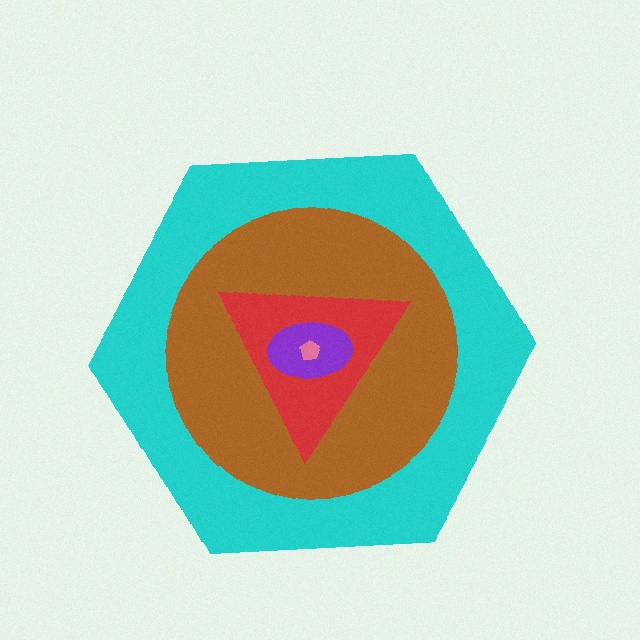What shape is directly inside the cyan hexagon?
The brown circle.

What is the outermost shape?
The cyan hexagon.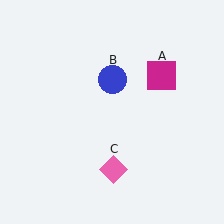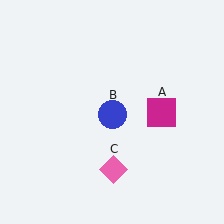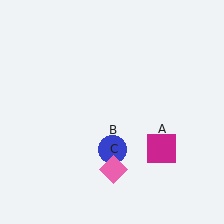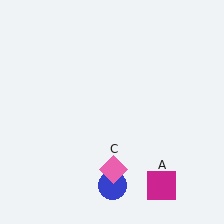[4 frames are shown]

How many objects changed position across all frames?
2 objects changed position: magenta square (object A), blue circle (object B).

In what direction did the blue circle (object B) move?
The blue circle (object B) moved down.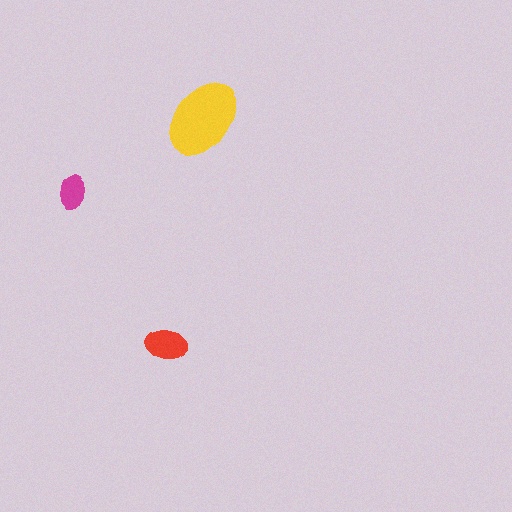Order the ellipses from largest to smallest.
the yellow one, the red one, the magenta one.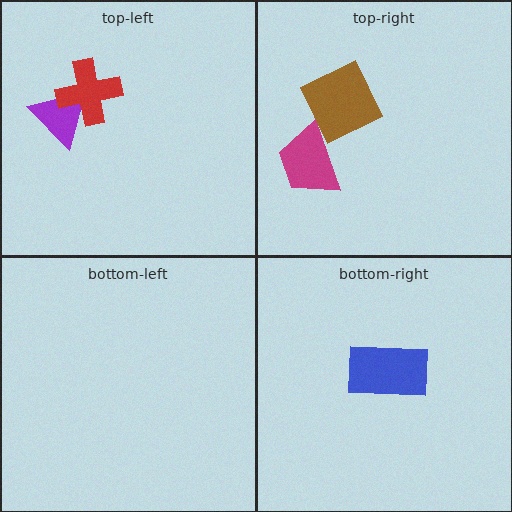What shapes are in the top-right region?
The brown square, the magenta trapezoid.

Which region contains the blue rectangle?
The bottom-right region.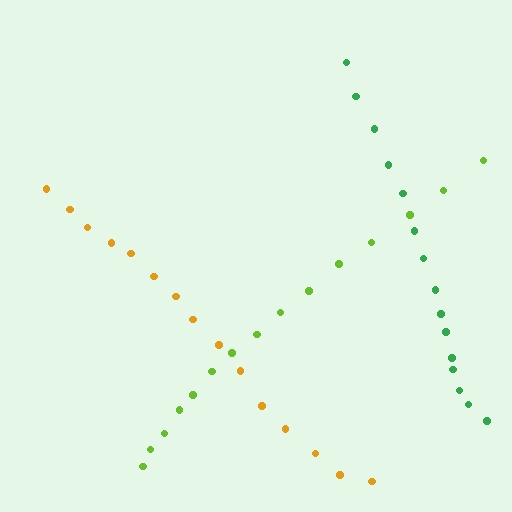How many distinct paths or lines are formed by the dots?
There are 3 distinct paths.